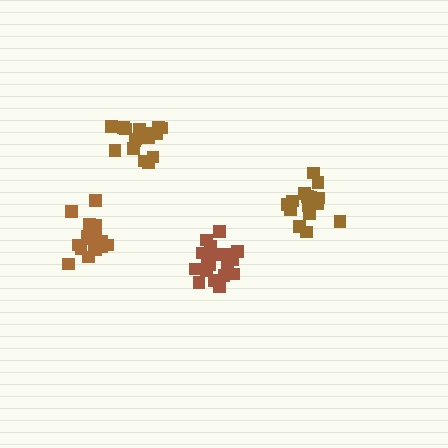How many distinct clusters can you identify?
There are 4 distinct clusters.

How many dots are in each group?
Group 1: 17 dots, Group 2: 19 dots, Group 3: 19 dots, Group 4: 18 dots (73 total).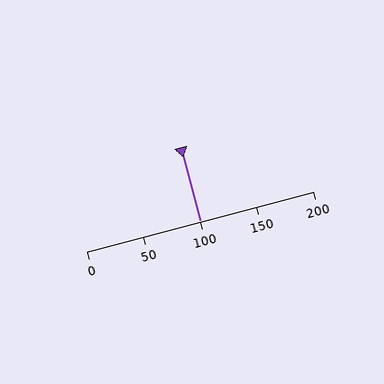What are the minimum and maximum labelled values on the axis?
The axis runs from 0 to 200.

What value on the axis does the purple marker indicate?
The marker indicates approximately 100.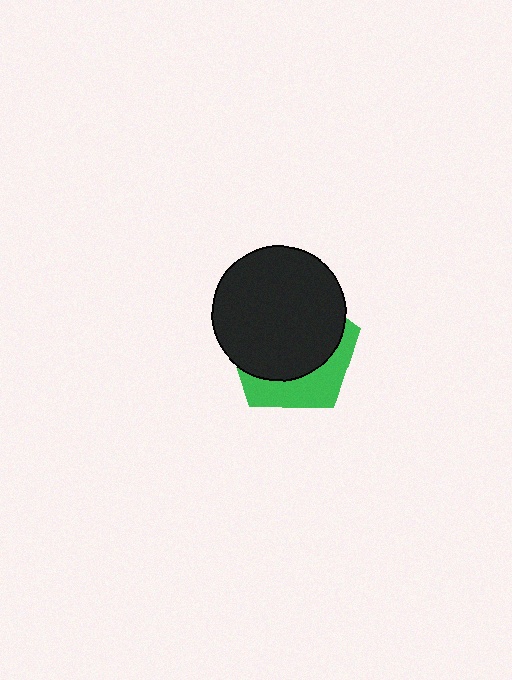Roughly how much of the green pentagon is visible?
A small part of it is visible (roughly 33%).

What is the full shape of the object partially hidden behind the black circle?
The partially hidden object is a green pentagon.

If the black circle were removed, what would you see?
You would see the complete green pentagon.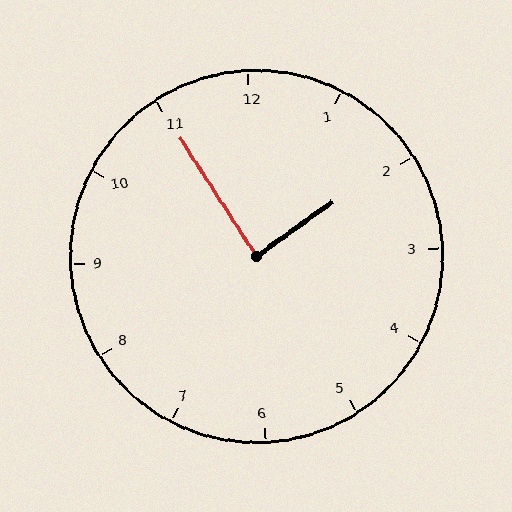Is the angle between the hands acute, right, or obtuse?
It is right.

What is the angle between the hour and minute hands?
Approximately 88 degrees.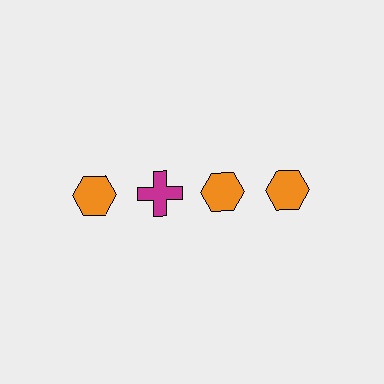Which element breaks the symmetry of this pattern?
The magenta cross in the top row, second from left column breaks the symmetry. All other shapes are orange hexagons.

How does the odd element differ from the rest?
It differs in both color (magenta instead of orange) and shape (cross instead of hexagon).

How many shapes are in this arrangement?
There are 4 shapes arranged in a grid pattern.